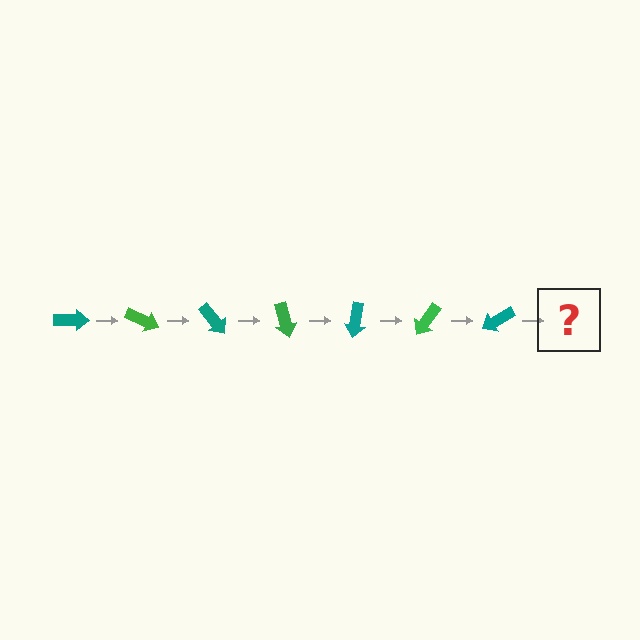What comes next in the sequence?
The next element should be a green arrow, rotated 175 degrees from the start.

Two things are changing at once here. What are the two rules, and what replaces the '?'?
The two rules are that it rotates 25 degrees each step and the color cycles through teal and green. The '?' should be a green arrow, rotated 175 degrees from the start.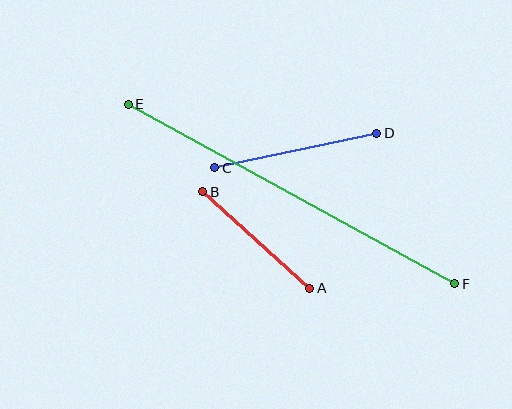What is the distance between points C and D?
The distance is approximately 166 pixels.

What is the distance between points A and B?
The distance is approximately 144 pixels.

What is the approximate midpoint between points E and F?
The midpoint is at approximately (291, 194) pixels.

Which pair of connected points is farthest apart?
Points E and F are farthest apart.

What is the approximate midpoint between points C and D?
The midpoint is at approximately (296, 151) pixels.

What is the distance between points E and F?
The distance is approximately 373 pixels.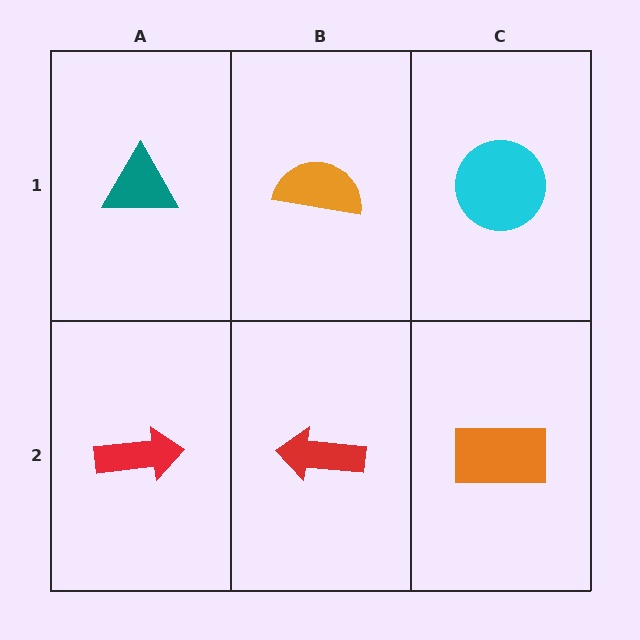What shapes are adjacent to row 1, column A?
A red arrow (row 2, column A), an orange semicircle (row 1, column B).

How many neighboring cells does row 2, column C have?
2.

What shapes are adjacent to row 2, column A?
A teal triangle (row 1, column A), a red arrow (row 2, column B).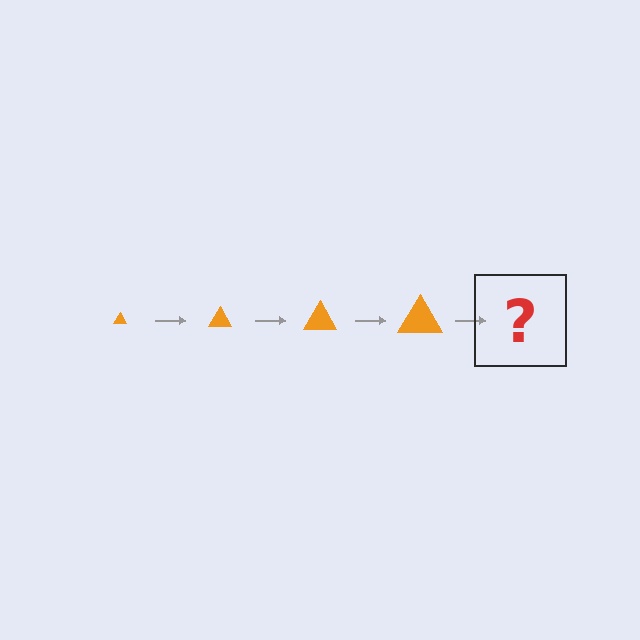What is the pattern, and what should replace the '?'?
The pattern is that the triangle gets progressively larger each step. The '?' should be an orange triangle, larger than the previous one.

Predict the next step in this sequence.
The next step is an orange triangle, larger than the previous one.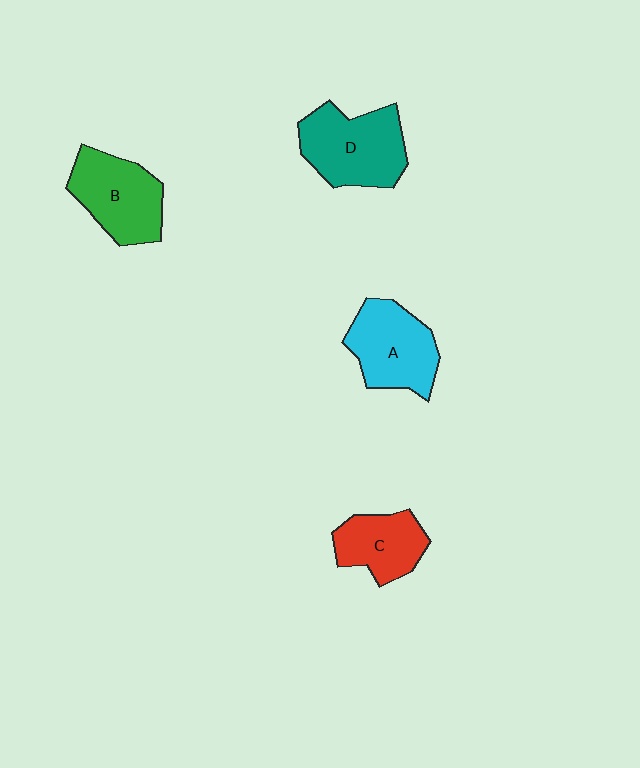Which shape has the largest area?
Shape D (teal).